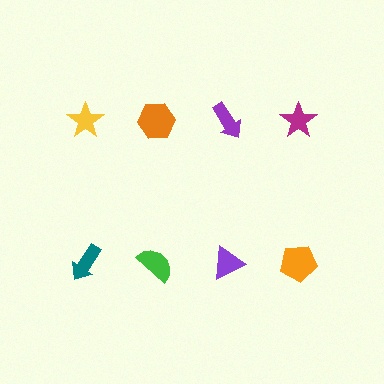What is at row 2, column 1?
A teal arrow.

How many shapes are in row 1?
4 shapes.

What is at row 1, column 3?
A purple arrow.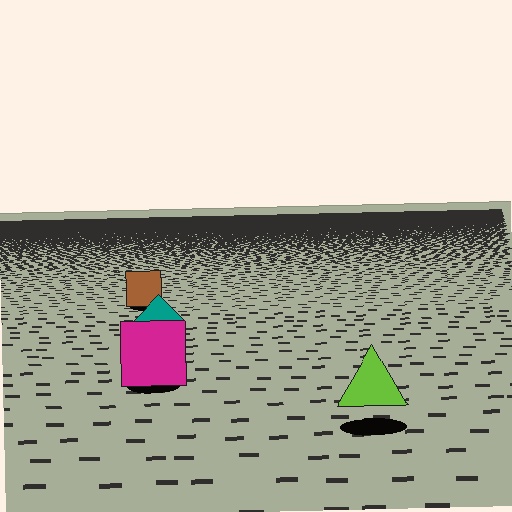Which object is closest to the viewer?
The lime triangle is closest. The texture marks near it are larger and more spread out.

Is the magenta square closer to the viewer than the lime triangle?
No. The lime triangle is closer — you can tell from the texture gradient: the ground texture is coarser near it.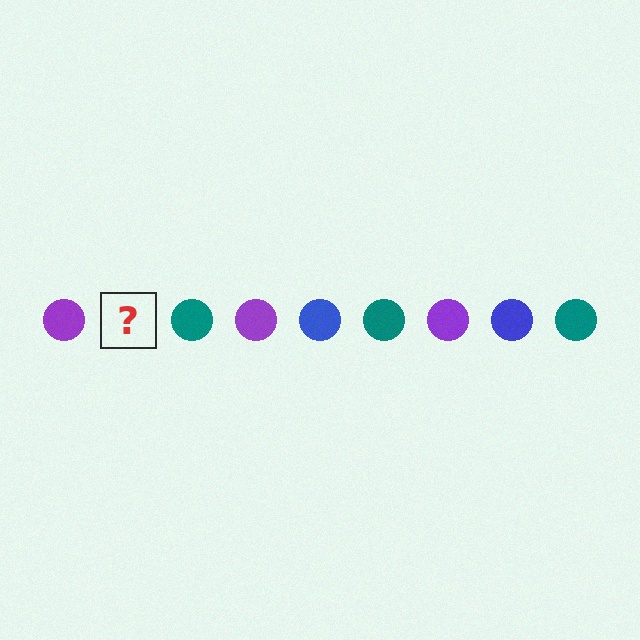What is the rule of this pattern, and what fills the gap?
The rule is that the pattern cycles through purple, blue, teal circles. The gap should be filled with a blue circle.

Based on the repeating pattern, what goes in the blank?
The blank should be a blue circle.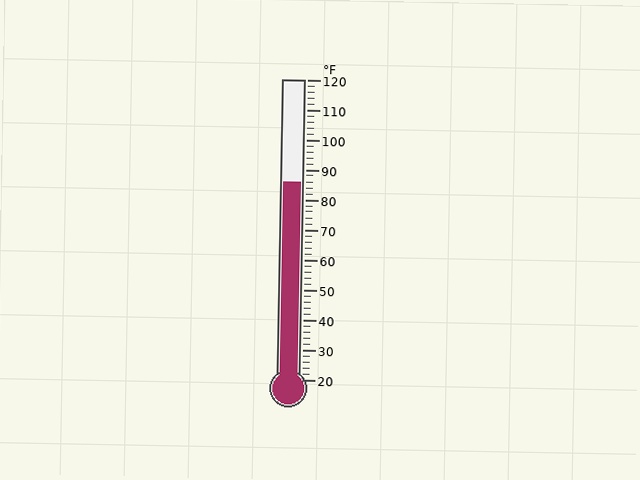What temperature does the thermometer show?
The thermometer shows approximately 86°F.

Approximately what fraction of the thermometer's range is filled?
The thermometer is filled to approximately 65% of its range.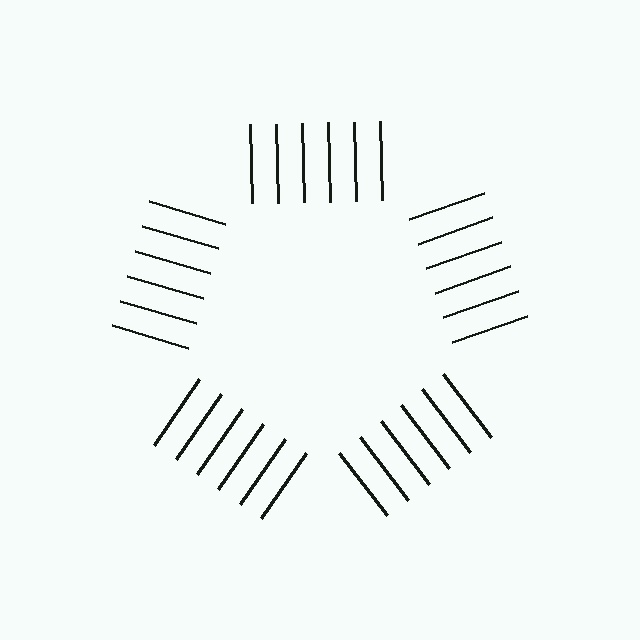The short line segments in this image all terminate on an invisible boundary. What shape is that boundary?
An illusory pentagon — the line segments terminate on its edges but no continuous stroke is drawn.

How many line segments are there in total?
30 — 6 along each of the 5 edges.